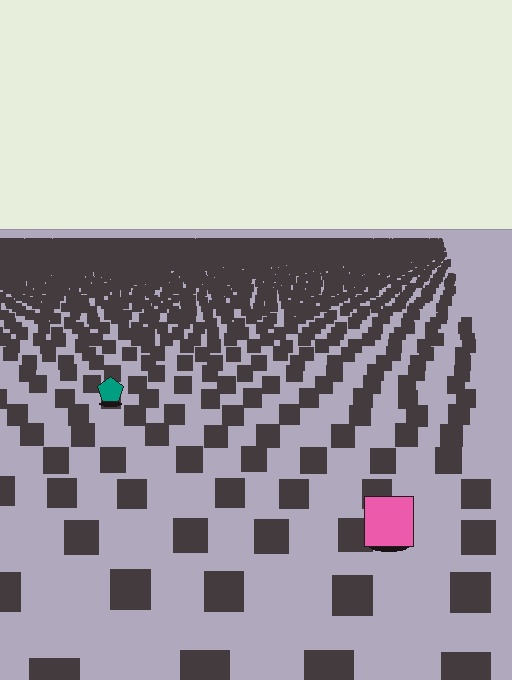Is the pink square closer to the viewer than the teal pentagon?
Yes. The pink square is closer — you can tell from the texture gradient: the ground texture is coarser near it.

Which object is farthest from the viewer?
The teal pentagon is farthest from the viewer. It appears smaller and the ground texture around it is denser.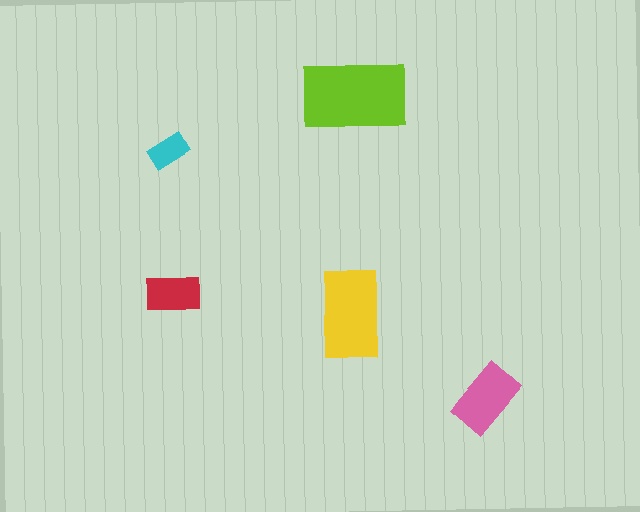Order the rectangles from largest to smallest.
the lime one, the yellow one, the pink one, the red one, the cyan one.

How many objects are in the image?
There are 5 objects in the image.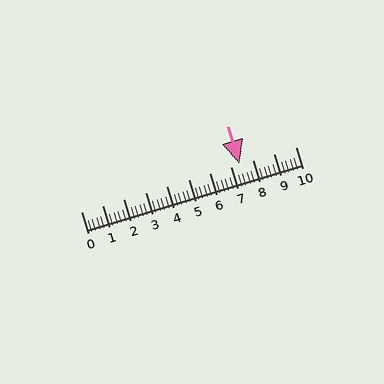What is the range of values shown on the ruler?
The ruler shows values from 0 to 10.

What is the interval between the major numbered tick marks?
The major tick marks are spaced 1 units apart.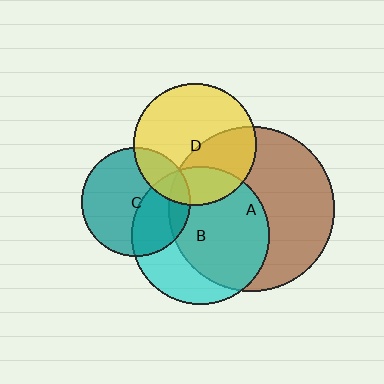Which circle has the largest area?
Circle A (brown).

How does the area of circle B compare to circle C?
Approximately 1.6 times.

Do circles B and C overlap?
Yes.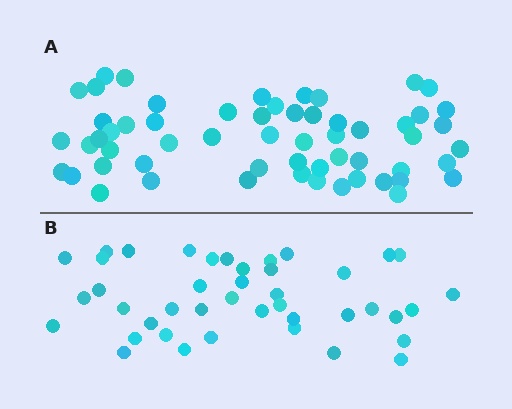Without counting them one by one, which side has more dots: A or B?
Region A (the top region) has more dots.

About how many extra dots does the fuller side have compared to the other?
Region A has approximately 15 more dots than region B.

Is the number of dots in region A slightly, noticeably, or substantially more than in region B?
Region A has noticeably more, but not dramatically so. The ratio is roughly 1.4 to 1.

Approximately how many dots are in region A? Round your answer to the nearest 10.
About 60 dots. (The exact count is 58, which rounds to 60.)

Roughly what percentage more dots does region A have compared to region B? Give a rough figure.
About 40% more.